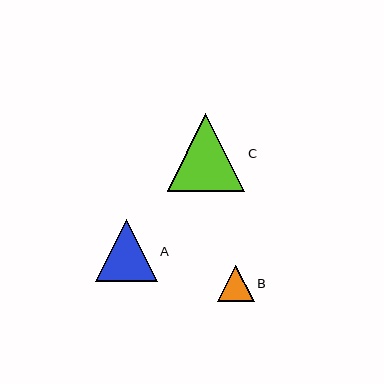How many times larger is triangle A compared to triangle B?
Triangle A is approximately 1.7 times the size of triangle B.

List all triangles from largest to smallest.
From largest to smallest: C, A, B.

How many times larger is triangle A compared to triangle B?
Triangle A is approximately 1.7 times the size of triangle B.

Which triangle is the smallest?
Triangle B is the smallest with a size of approximately 37 pixels.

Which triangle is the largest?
Triangle C is the largest with a size of approximately 77 pixels.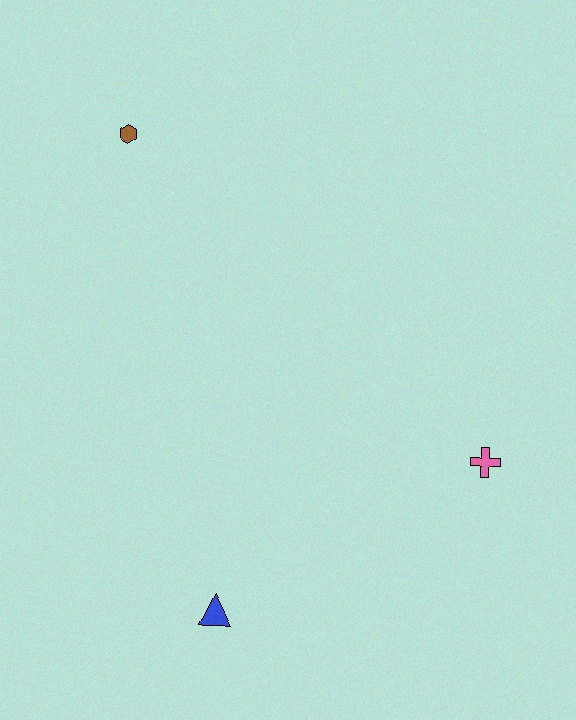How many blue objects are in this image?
There is 1 blue object.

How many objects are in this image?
There are 3 objects.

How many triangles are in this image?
There is 1 triangle.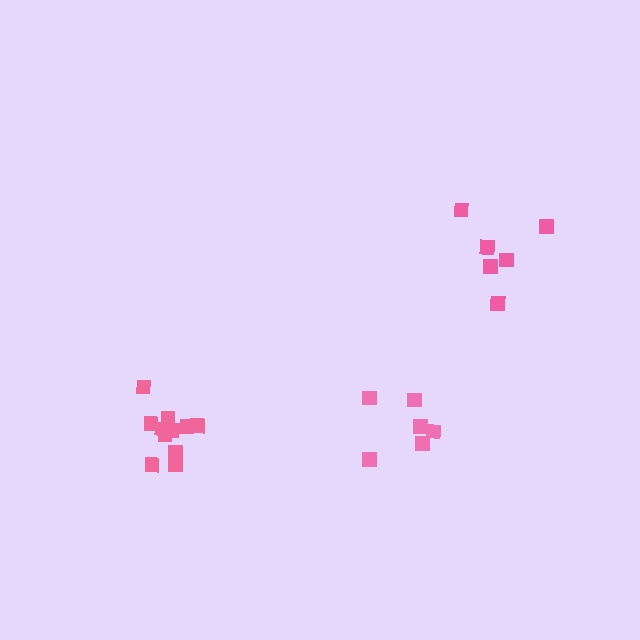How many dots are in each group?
Group 1: 11 dots, Group 2: 6 dots, Group 3: 6 dots (23 total).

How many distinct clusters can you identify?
There are 3 distinct clusters.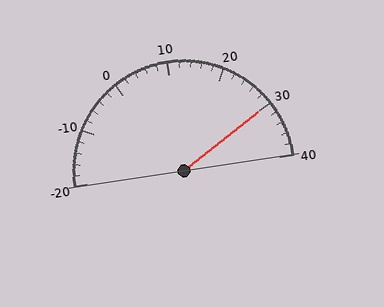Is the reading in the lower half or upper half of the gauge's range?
The reading is in the upper half of the range (-20 to 40).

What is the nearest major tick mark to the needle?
The nearest major tick mark is 30.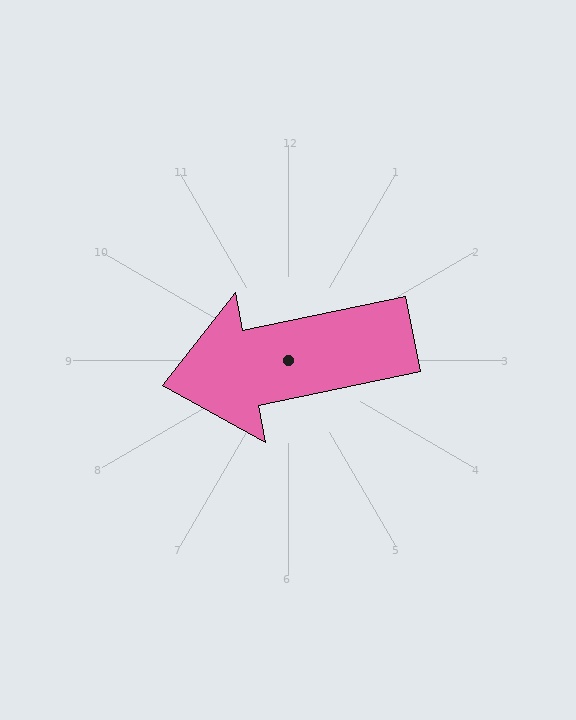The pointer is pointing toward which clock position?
Roughly 9 o'clock.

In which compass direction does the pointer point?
West.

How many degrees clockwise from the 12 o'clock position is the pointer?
Approximately 258 degrees.